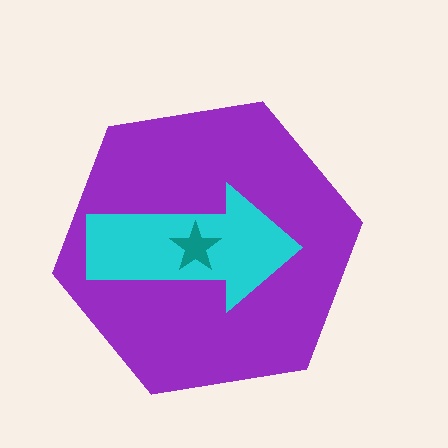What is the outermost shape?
The purple hexagon.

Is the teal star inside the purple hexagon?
Yes.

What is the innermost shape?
The teal star.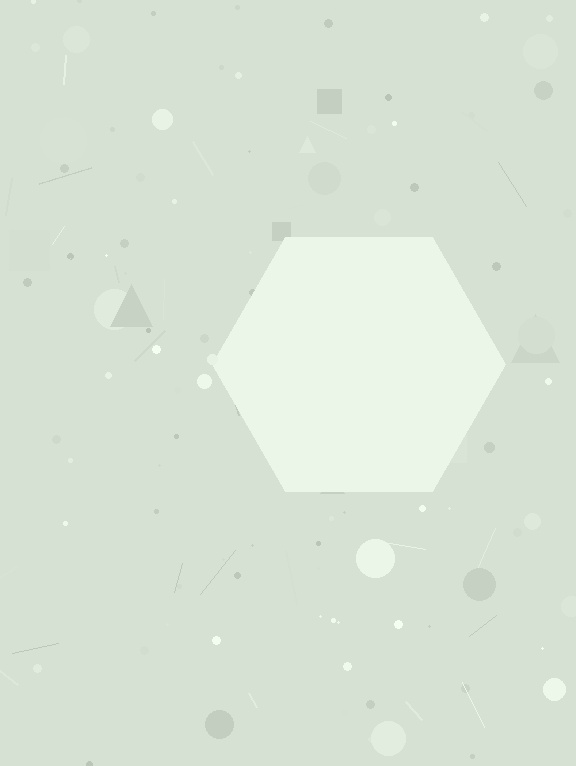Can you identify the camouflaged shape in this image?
The camouflaged shape is a hexagon.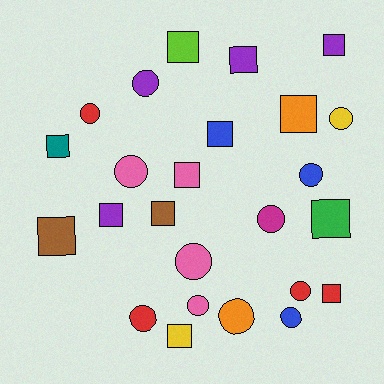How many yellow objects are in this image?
There are 2 yellow objects.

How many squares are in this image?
There are 13 squares.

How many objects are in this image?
There are 25 objects.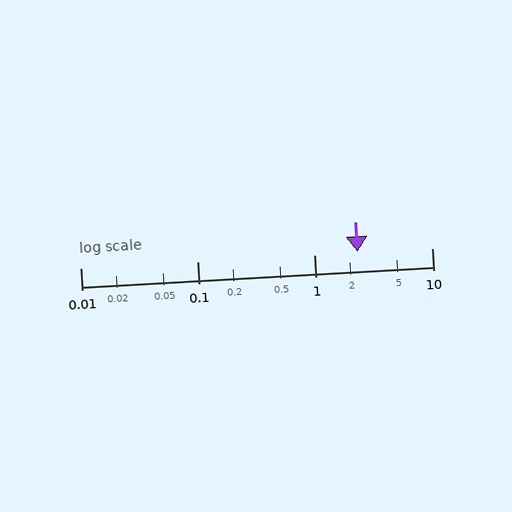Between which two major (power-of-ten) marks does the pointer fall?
The pointer is between 1 and 10.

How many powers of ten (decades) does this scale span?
The scale spans 3 decades, from 0.01 to 10.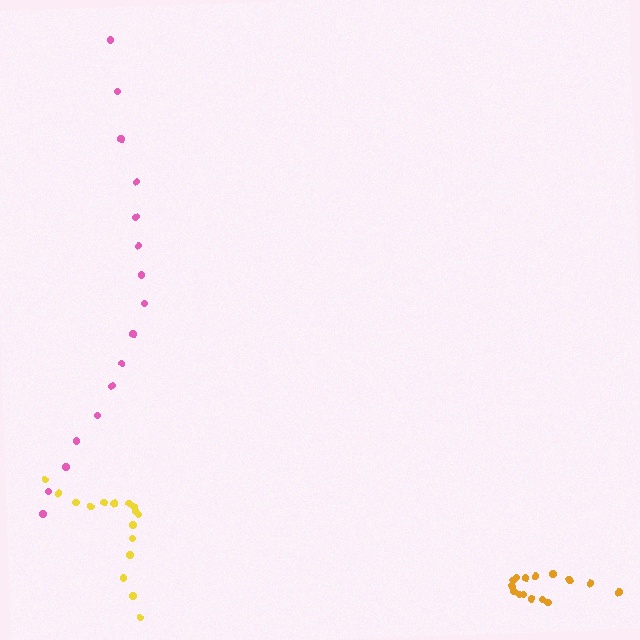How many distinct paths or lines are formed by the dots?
There are 3 distinct paths.